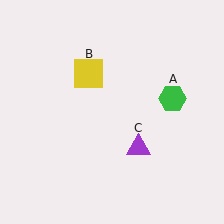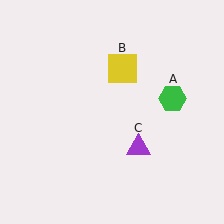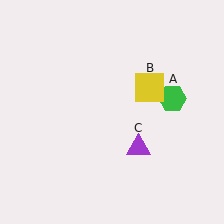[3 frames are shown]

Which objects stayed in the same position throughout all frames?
Green hexagon (object A) and purple triangle (object C) remained stationary.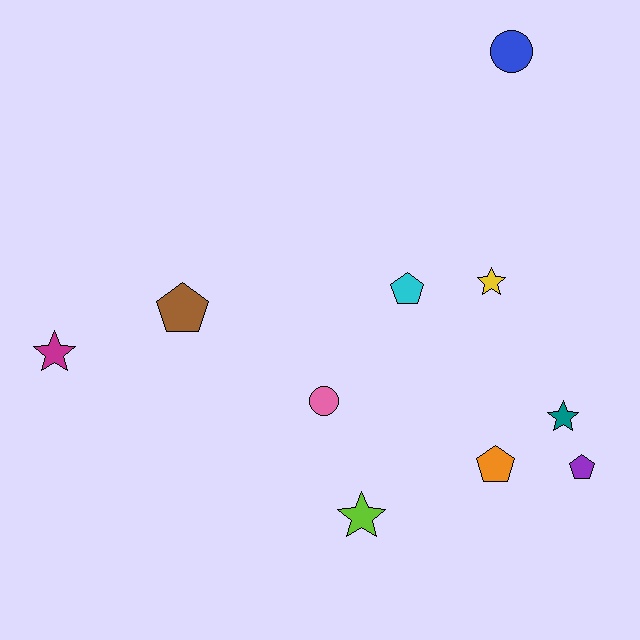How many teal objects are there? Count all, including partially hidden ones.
There is 1 teal object.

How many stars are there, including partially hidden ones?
There are 4 stars.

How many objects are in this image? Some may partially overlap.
There are 10 objects.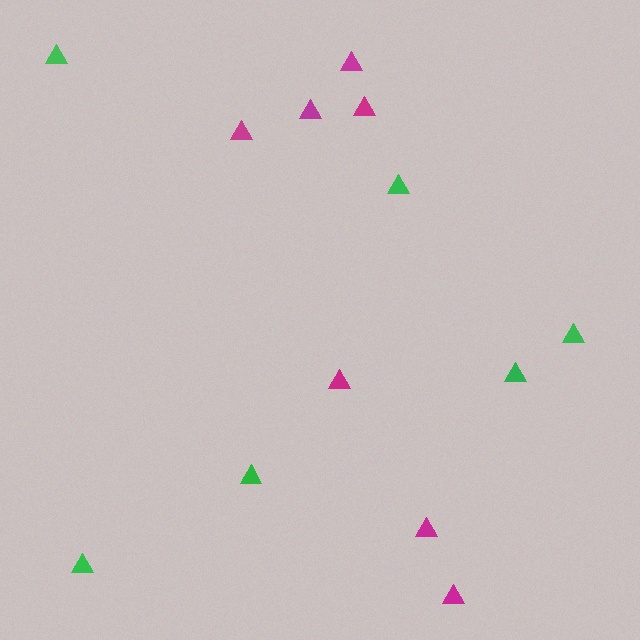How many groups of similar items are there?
There are 2 groups: one group of magenta triangles (7) and one group of green triangles (6).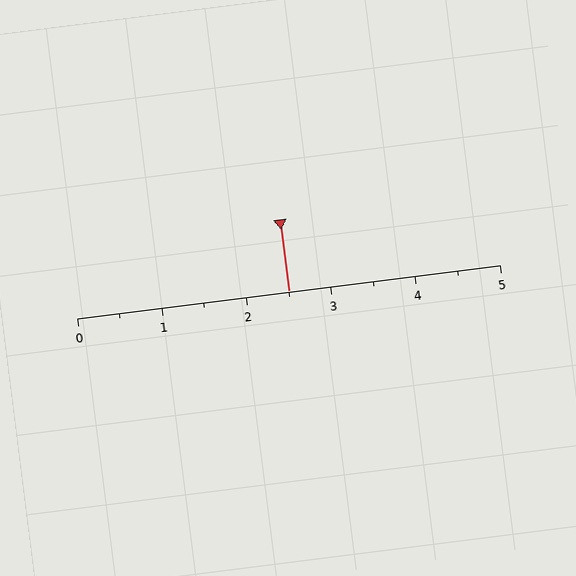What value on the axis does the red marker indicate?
The marker indicates approximately 2.5.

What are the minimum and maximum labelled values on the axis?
The axis runs from 0 to 5.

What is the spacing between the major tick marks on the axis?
The major ticks are spaced 1 apart.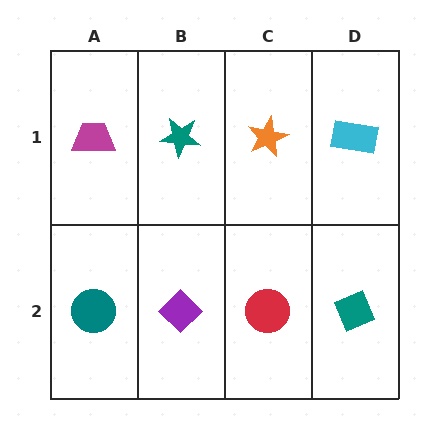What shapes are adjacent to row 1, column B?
A purple diamond (row 2, column B), a magenta trapezoid (row 1, column A), an orange star (row 1, column C).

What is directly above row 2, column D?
A cyan rectangle.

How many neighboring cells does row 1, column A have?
2.